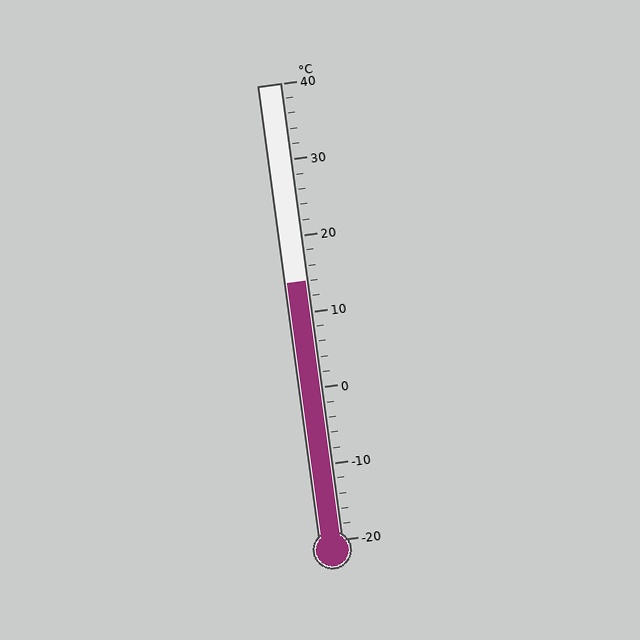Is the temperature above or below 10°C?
The temperature is above 10°C.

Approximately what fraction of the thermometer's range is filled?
The thermometer is filled to approximately 55% of its range.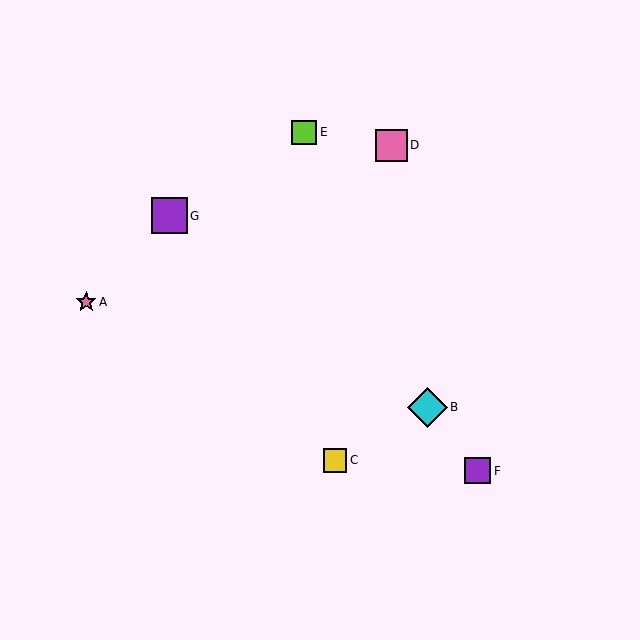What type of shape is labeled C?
Shape C is a yellow square.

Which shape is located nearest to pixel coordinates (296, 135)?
The lime square (labeled E) at (304, 132) is nearest to that location.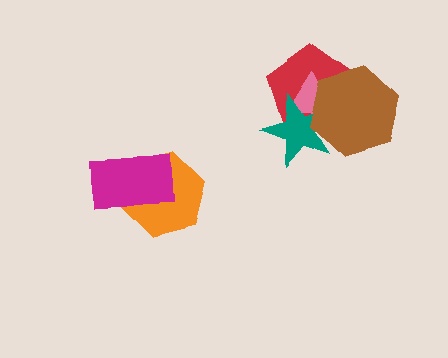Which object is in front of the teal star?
The brown hexagon is in front of the teal star.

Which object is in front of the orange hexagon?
The magenta rectangle is in front of the orange hexagon.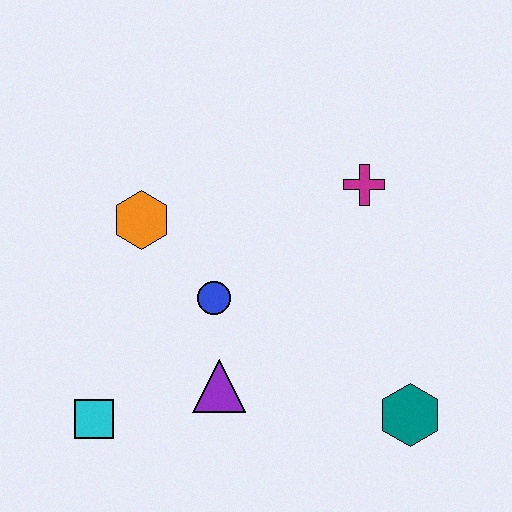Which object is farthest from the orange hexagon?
The teal hexagon is farthest from the orange hexagon.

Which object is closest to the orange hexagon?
The blue circle is closest to the orange hexagon.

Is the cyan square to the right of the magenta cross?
No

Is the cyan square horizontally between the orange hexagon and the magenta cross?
No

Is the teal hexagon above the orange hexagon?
No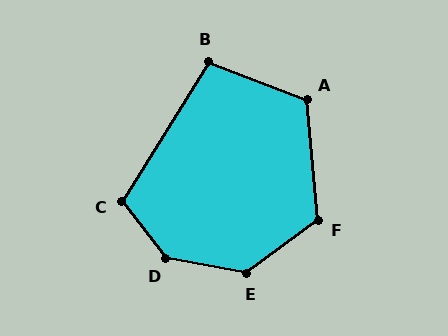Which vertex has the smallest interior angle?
B, at approximately 101 degrees.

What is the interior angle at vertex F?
Approximately 121 degrees (obtuse).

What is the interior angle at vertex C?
Approximately 111 degrees (obtuse).